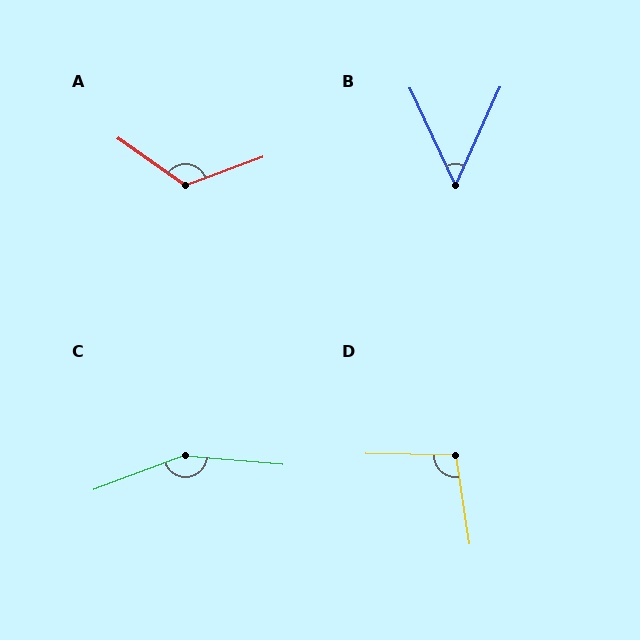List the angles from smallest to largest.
B (49°), D (99°), A (125°), C (155°).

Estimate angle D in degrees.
Approximately 99 degrees.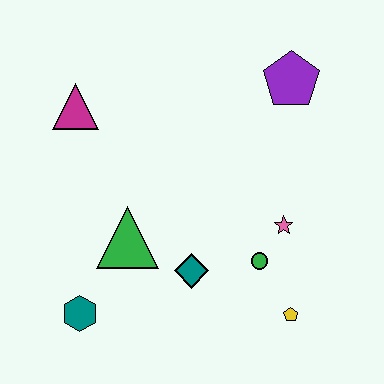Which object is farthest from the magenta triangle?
The yellow pentagon is farthest from the magenta triangle.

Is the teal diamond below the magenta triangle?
Yes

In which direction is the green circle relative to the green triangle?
The green circle is to the right of the green triangle.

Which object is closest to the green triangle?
The teal diamond is closest to the green triangle.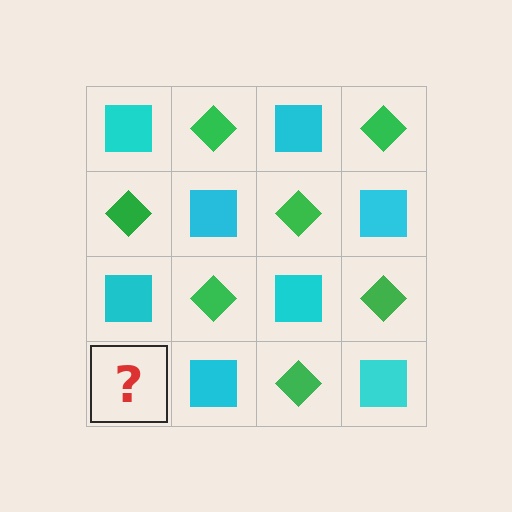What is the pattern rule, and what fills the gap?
The rule is that it alternates cyan square and green diamond in a checkerboard pattern. The gap should be filled with a green diamond.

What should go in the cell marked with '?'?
The missing cell should contain a green diamond.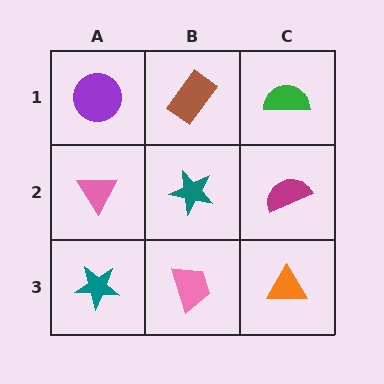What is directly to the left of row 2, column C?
A teal star.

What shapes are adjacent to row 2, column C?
A green semicircle (row 1, column C), an orange triangle (row 3, column C), a teal star (row 2, column B).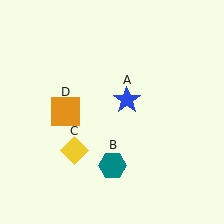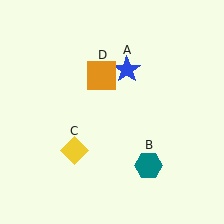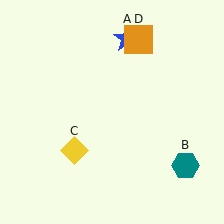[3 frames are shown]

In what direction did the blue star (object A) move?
The blue star (object A) moved up.